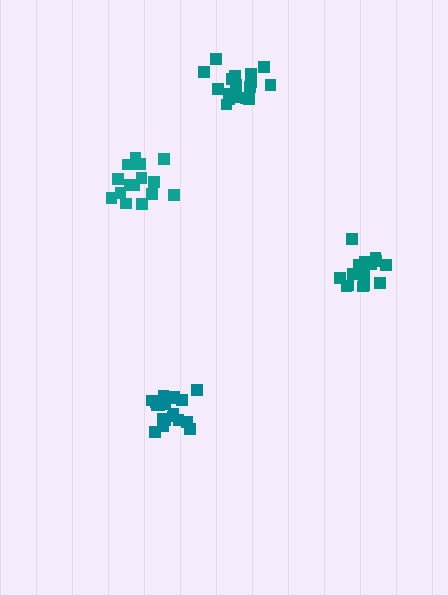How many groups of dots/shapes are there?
There are 4 groups.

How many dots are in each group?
Group 1: 19 dots, Group 2: 15 dots, Group 3: 16 dots, Group 4: 20 dots (70 total).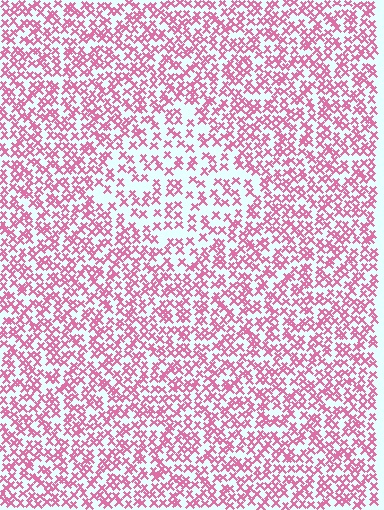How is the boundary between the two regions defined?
The boundary is defined by a change in element density (approximately 1.8x ratio). All elements are the same color, size, and shape.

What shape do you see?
I see a diamond.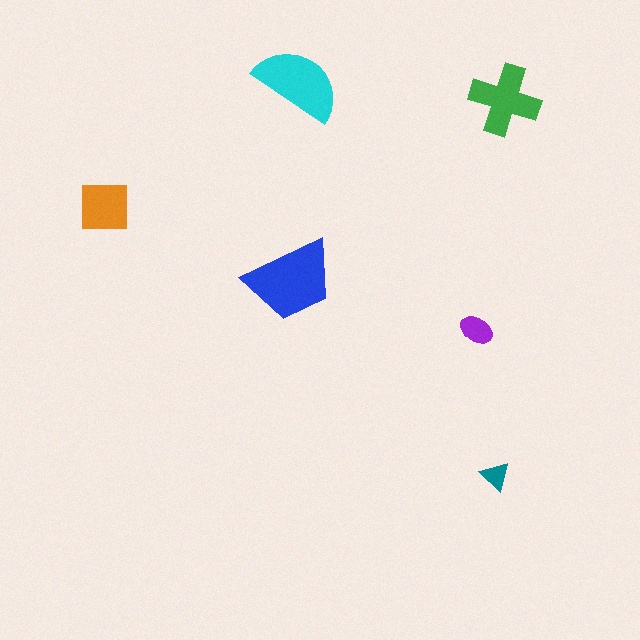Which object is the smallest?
The teal triangle.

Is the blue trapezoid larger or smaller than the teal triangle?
Larger.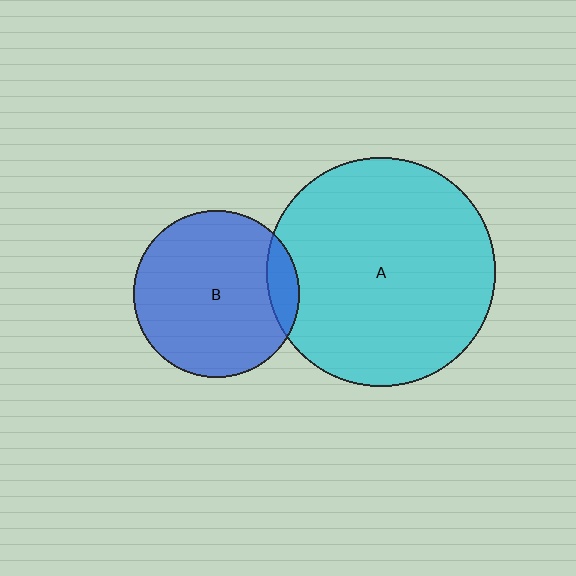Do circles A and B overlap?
Yes.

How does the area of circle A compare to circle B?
Approximately 1.9 times.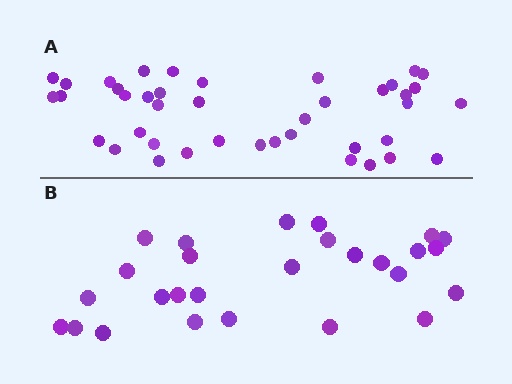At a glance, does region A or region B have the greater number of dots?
Region A (the top region) has more dots.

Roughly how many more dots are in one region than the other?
Region A has approximately 15 more dots than region B.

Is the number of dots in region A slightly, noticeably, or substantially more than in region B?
Region A has substantially more. The ratio is roughly 1.5 to 1.